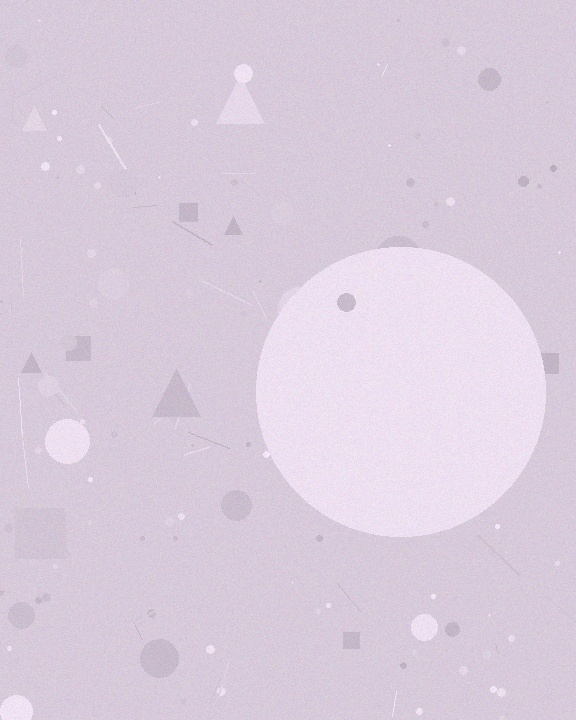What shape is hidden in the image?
A circle is hidden in the image.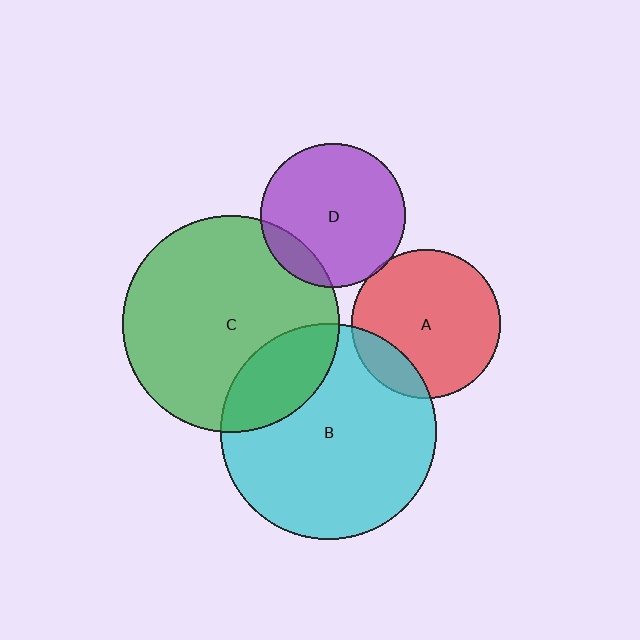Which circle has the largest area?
Circle C (green).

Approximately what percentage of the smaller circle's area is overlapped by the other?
Approximately 15%.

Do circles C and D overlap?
Yes.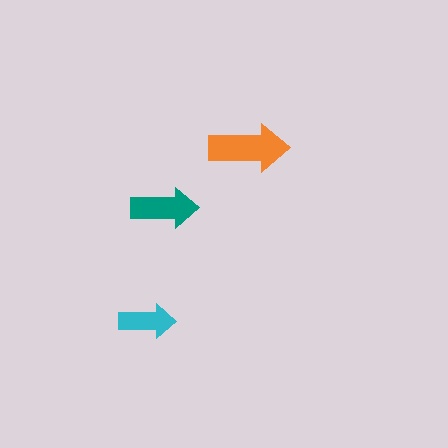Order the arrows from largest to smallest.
the orange one, the teal one, the cyan one.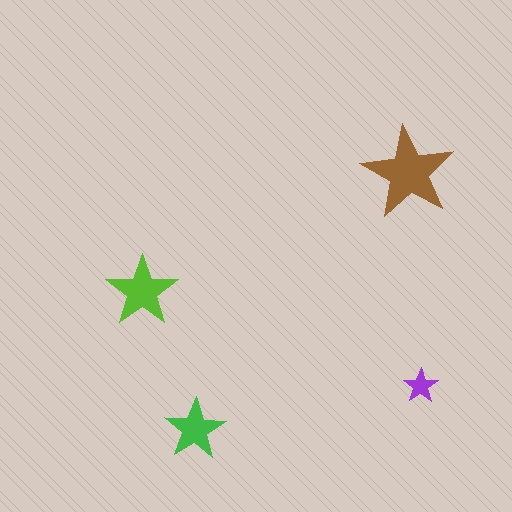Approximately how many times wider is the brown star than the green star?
About 1.5 times wider.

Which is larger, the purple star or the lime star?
The lime one.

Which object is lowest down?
The green star is bottommost.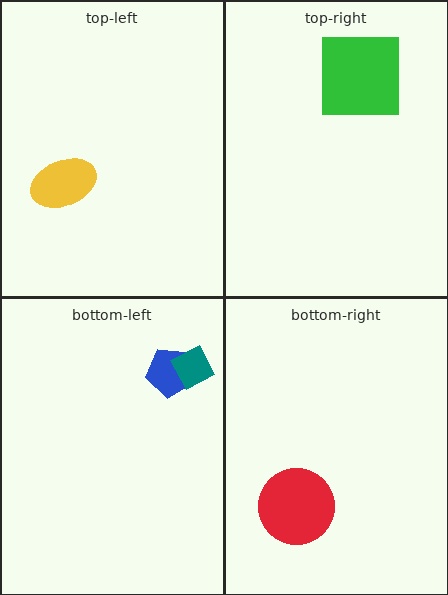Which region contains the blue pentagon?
The bottom-left region.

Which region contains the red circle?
The bottom-right region.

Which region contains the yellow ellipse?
The top-left region.